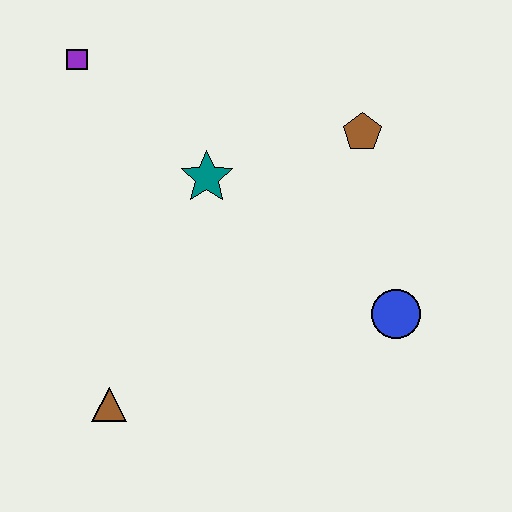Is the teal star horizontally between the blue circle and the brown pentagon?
No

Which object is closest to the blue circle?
The brown pentagon is closest to the blue circle.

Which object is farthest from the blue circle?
The purple square is farthest from the blue circle.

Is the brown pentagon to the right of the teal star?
Yes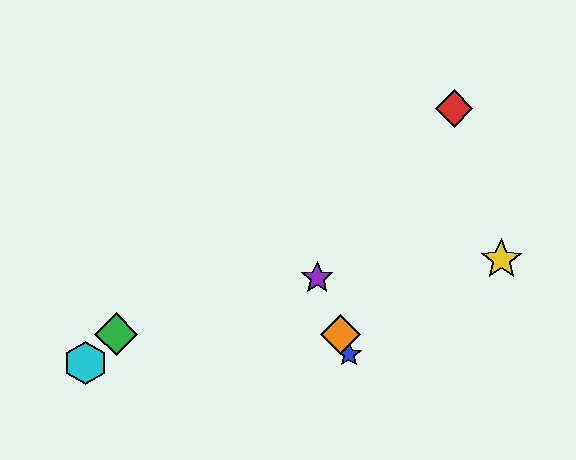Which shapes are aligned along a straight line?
The blue star, the purple star, the orange diamond are aligned along a straight line.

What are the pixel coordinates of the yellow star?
The yellow star is at (501, 260).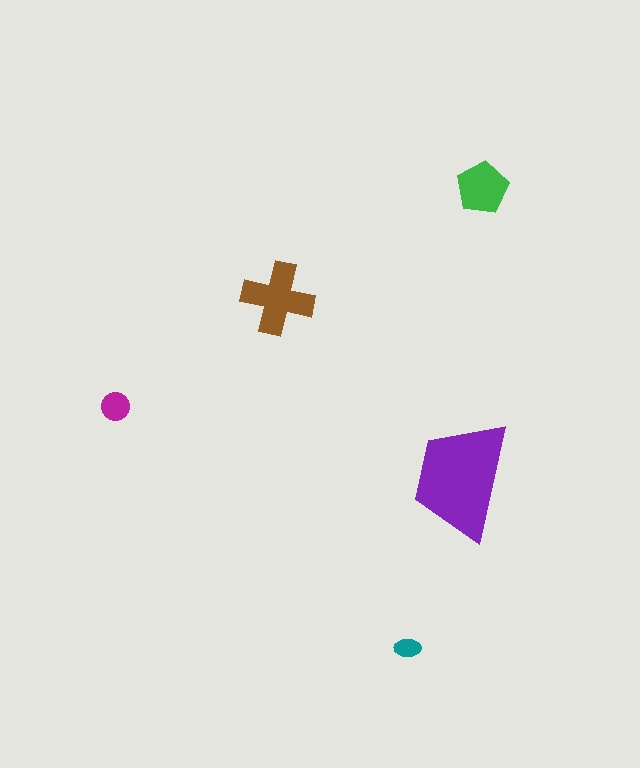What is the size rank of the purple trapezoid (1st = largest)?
1st.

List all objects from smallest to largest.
The teal ellipse, the magenta circle, the green pentagon, the brown cross, the purple trapezoid.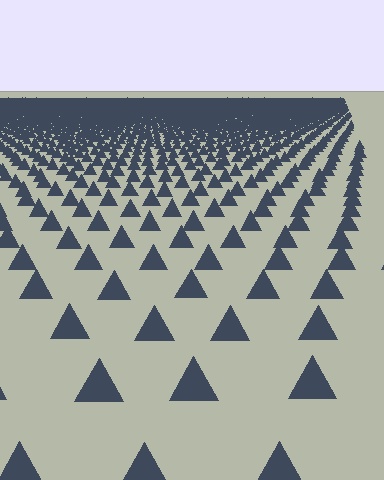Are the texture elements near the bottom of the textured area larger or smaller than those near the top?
Larger. Near the bottom, elements are closer to the viewer and appear at a bigger on-screen size.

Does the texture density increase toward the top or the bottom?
Density increases toward the top.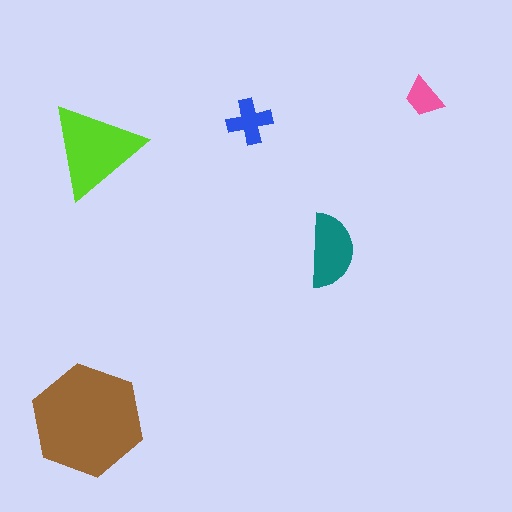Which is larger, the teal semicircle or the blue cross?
The teal semicircle.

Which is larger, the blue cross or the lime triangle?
The lime triangle.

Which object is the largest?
The brown hexagon.